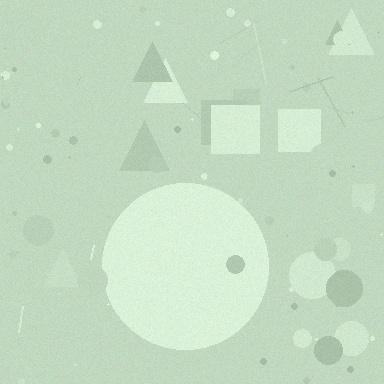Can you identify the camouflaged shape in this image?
The camouflaged shape is a circle.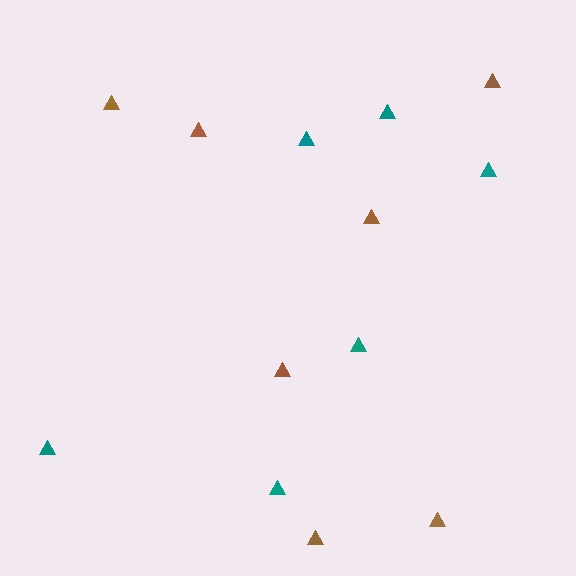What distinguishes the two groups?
There are 2 groups: one group of brown triangles (7) and one group of teal triangles (6).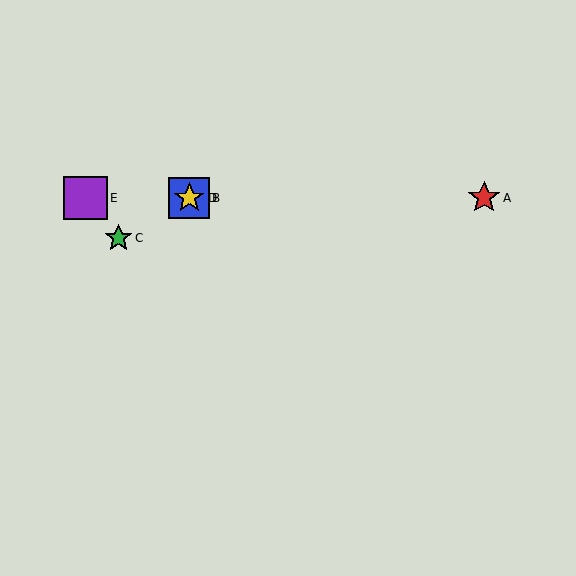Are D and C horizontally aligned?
No, D is at y≈198 and C is at y≈238.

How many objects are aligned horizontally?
4 objects (A, B, D, E) are aligned horizontally.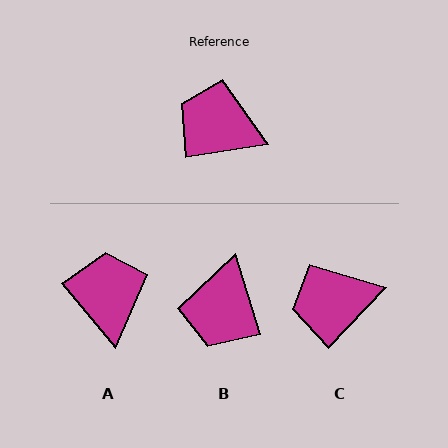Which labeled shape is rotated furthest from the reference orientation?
B, about 99 degrees away.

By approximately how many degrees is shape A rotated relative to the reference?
Approximately 59 degrees clockwise.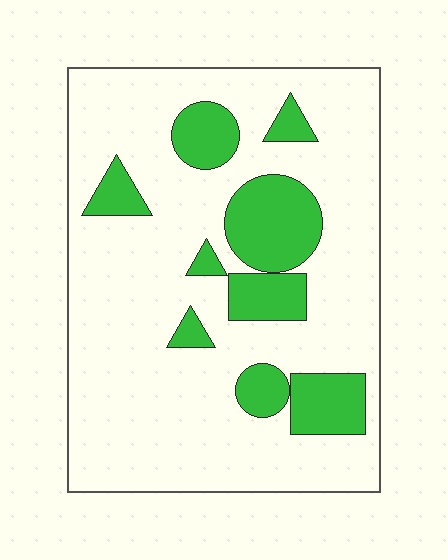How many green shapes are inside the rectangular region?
9.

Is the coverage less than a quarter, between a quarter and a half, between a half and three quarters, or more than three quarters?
Less than a quarter.